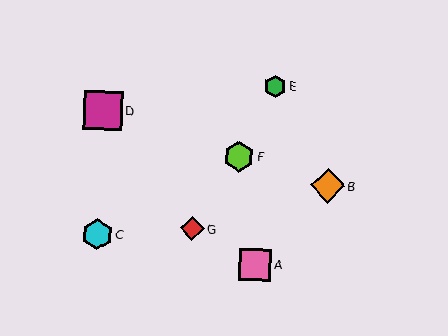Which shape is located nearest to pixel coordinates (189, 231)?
The red diamond (labeled G) at (192, 228) is nearest to that location.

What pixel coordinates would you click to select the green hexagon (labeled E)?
Click at (275, 86) to select the green hexagon E.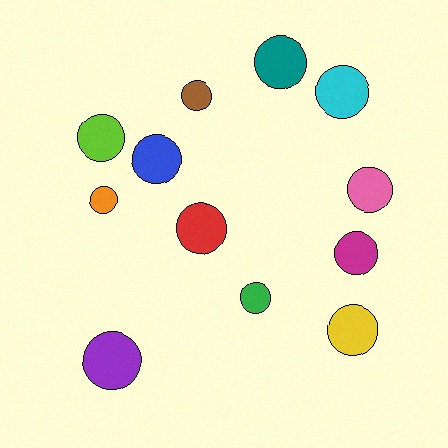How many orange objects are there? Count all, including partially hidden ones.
There is 1 orange object.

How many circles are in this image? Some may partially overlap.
There are 12 circles.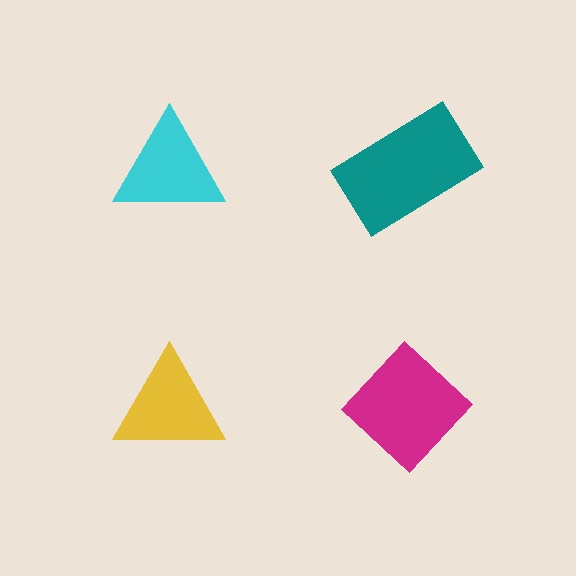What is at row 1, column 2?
A teal rectangle.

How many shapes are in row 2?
2 shapes.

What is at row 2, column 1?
A yellow triangle.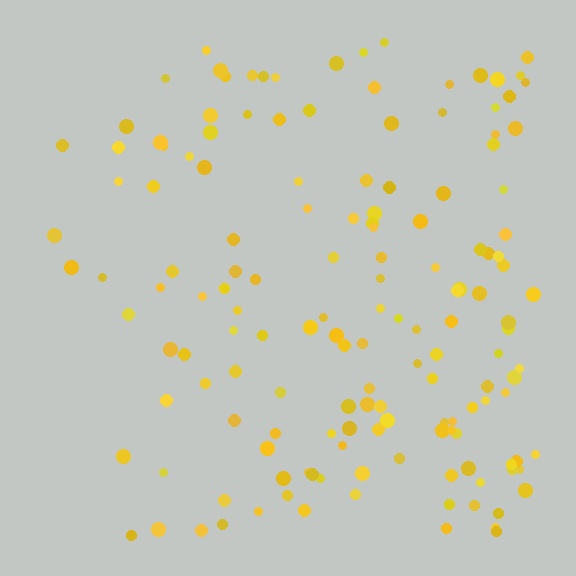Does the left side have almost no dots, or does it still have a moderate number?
Still a moderate number, just noticeably fewer than the right.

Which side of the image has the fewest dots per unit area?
The left.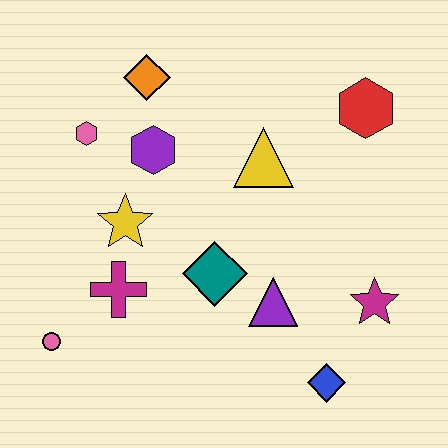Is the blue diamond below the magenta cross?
Yes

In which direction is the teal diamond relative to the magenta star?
The teal diamond is to the left of the magenta star.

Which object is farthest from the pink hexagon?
The blue diamond is farthest from the pink hexagon.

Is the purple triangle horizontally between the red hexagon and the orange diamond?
Yes